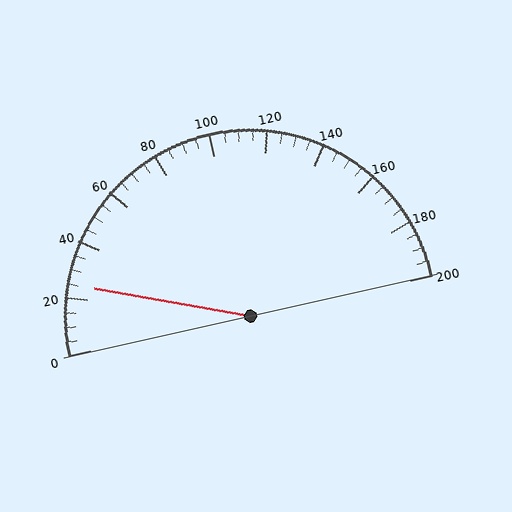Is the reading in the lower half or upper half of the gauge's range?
The reading is in the lower half of the range (0 to 200).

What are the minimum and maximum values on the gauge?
The gauge ranges from 0 to 200.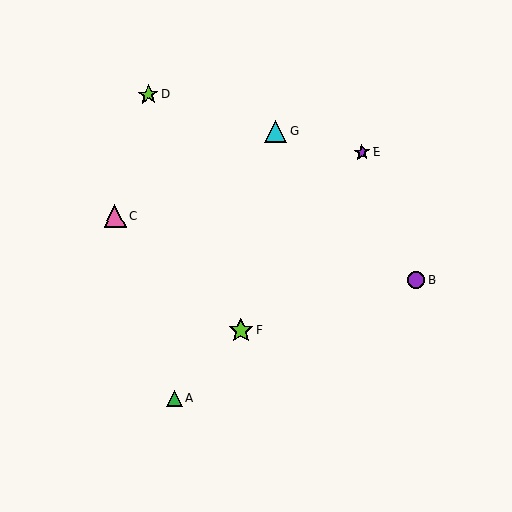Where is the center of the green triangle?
The center of the green triangle is at (174, 398).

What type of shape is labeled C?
Shape C is a pink triangle.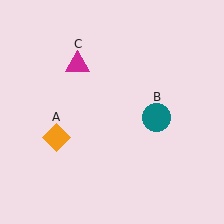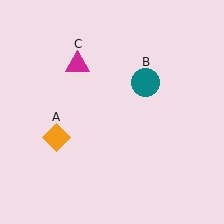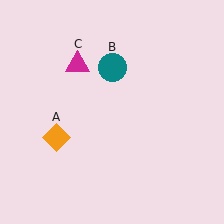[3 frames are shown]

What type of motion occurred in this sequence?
The teal circle (object B) rotated counterclockwise around the center of the scene.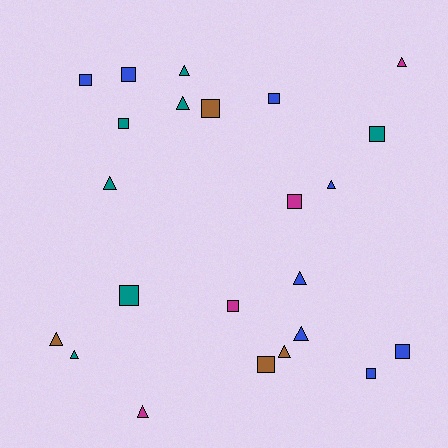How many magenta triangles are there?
There are 2 magenta triangles.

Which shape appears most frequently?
Square, with 12 objects.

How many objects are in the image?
There are 23 objects.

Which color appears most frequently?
Blue, with 8 objects.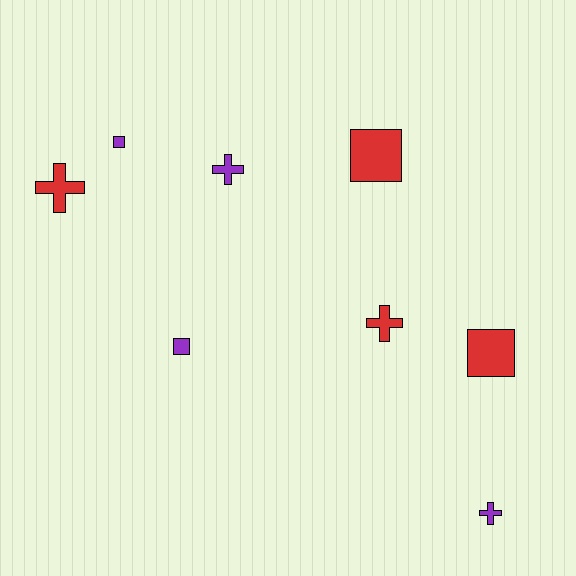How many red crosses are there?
There are 2 red crosses.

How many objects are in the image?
There are 8 objects.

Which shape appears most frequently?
Square, with 4 objects.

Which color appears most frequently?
Purple, with 4 objects.